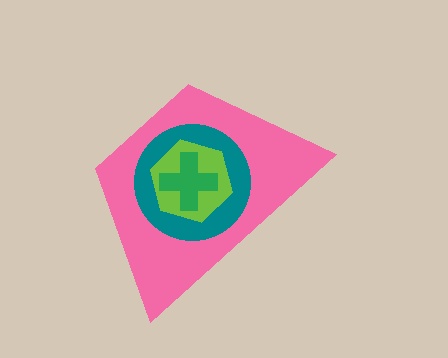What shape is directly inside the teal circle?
The lime hexagon.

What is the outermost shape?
The pink trapezoid.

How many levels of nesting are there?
4.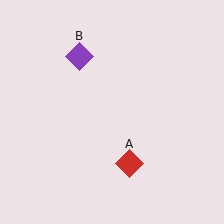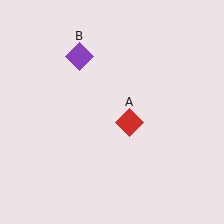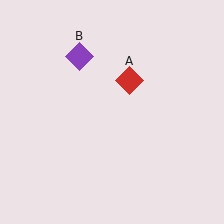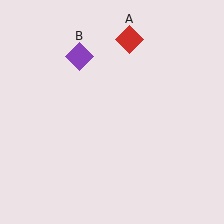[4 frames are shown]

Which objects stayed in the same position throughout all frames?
Purple diamond (object B) remained stationary.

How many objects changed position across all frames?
1 object changed position: red diamond (object A).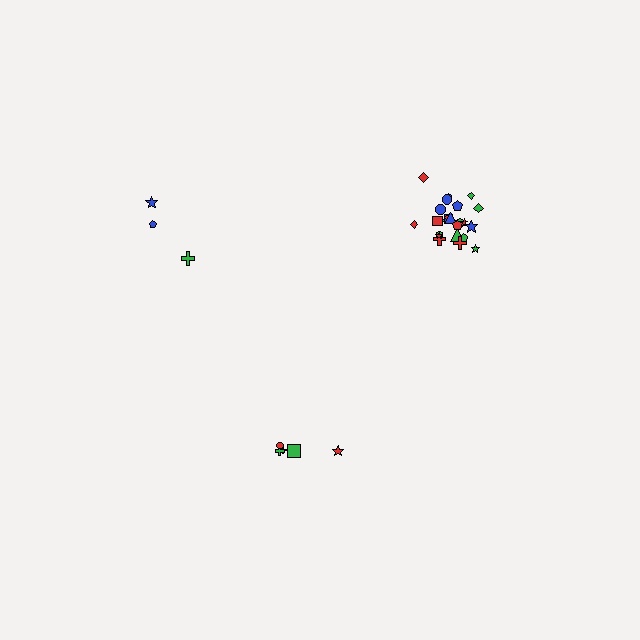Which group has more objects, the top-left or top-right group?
The top-right group.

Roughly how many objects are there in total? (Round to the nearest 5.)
Roughly 35 objects in total.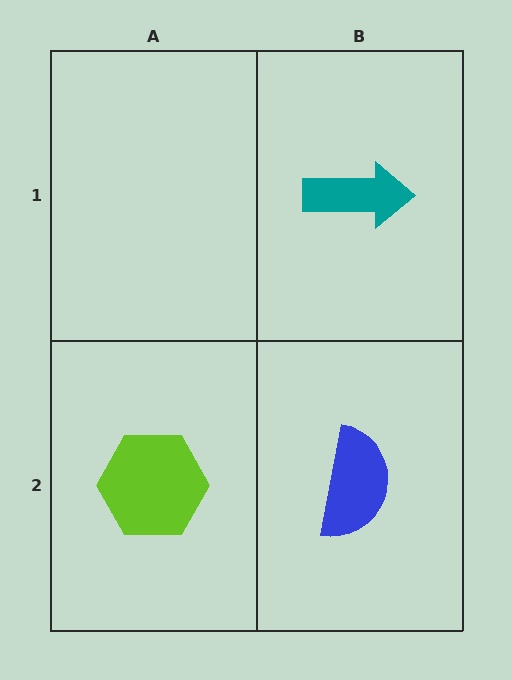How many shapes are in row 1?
1 shape.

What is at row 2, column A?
A lime hexagon.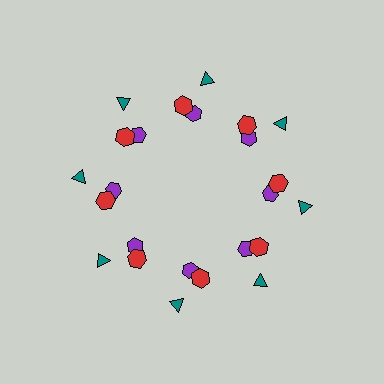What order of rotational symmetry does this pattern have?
This pattern has 8-fold rotational symmetry.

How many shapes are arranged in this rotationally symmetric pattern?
There are 24 shapes, arranged in 8 groups of 3.